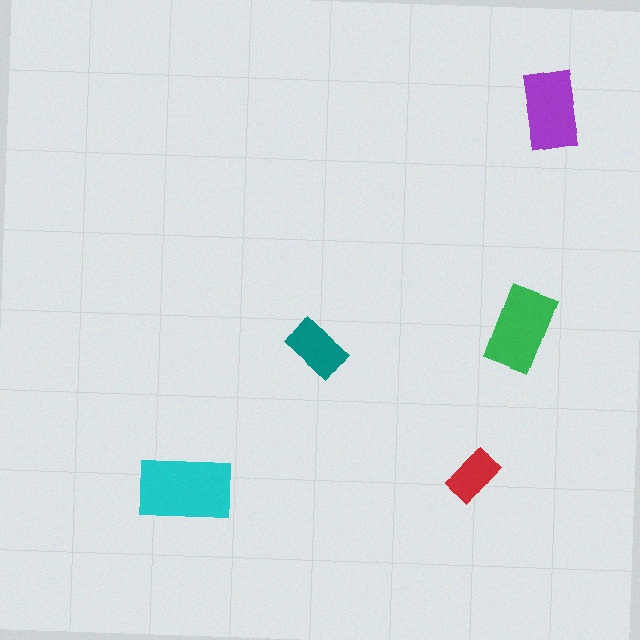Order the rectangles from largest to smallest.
the cyan one, the green one, the purple one, the teal one, the red one.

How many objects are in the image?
There are 5 objects in the image.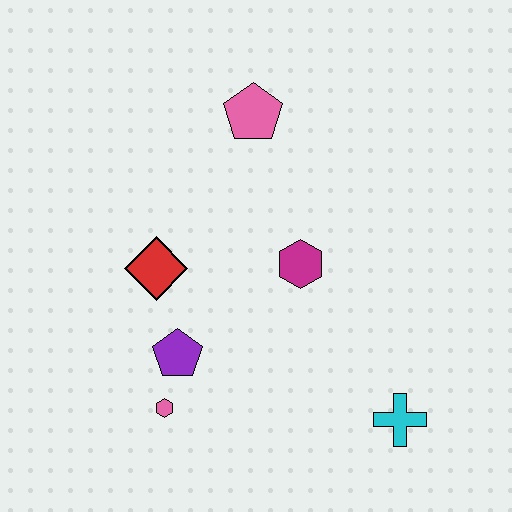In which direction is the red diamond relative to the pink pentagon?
The red diamond is below the pink pentagon.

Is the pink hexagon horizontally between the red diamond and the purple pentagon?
Yes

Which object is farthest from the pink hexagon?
The pink pentagon is farthest from the pink hexagon.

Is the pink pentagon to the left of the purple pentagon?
No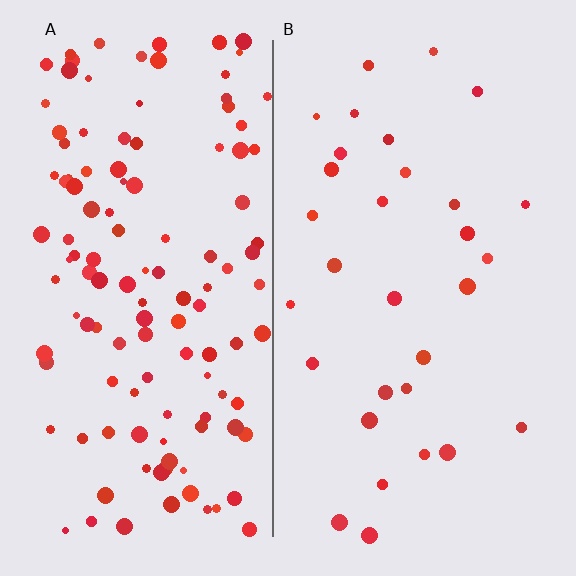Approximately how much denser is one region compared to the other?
Approximately 4.0× — region A over region B.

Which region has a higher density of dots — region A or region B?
A (the left).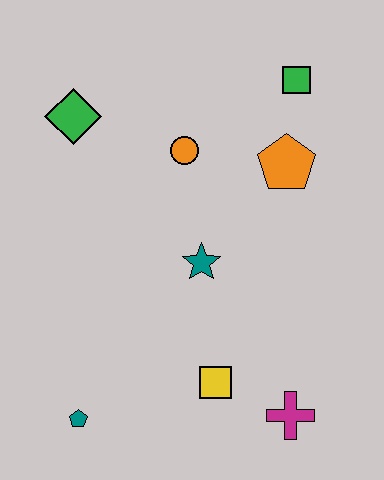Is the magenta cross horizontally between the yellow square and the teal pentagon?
No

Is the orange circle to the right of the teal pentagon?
Yes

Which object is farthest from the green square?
The teal pentagon is farthest from the green square.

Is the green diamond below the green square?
Yes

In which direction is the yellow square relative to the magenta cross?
The yellow square is to the left of the magenta cross.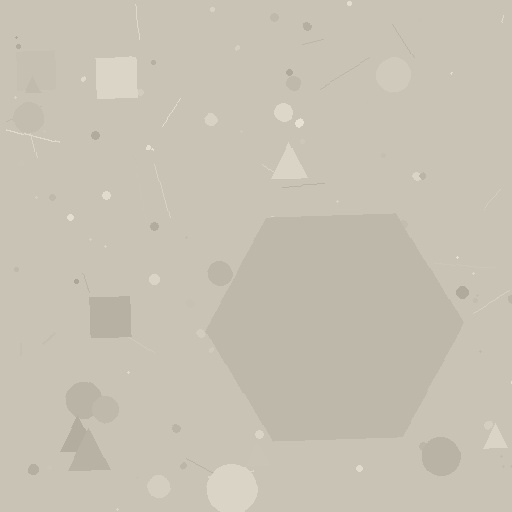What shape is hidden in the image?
A hexagon is hidden in the image.